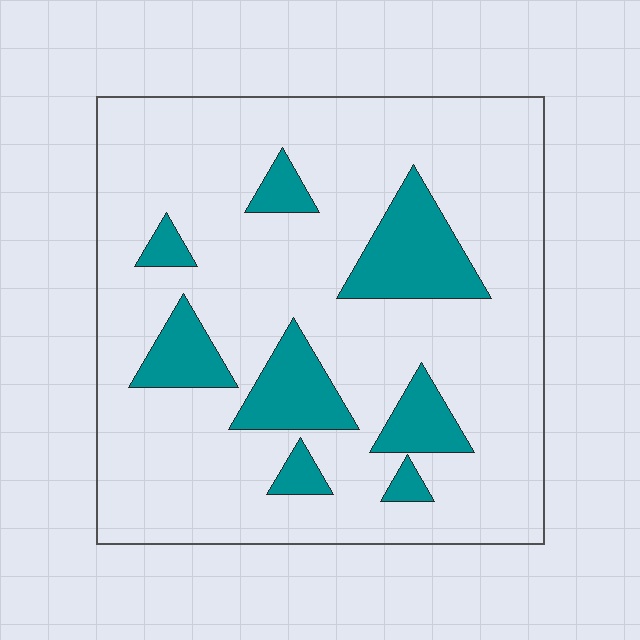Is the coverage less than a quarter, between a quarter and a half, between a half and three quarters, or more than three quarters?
Less than a quarter.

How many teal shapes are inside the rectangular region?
8.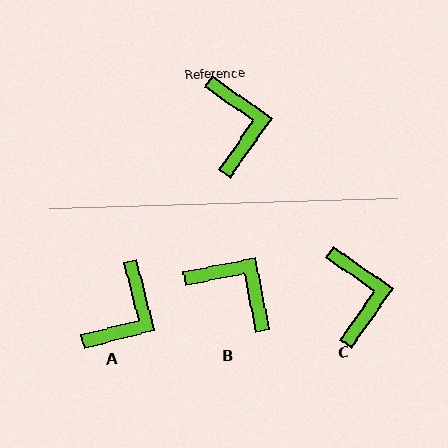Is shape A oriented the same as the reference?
No, it is off by about 40 degrees.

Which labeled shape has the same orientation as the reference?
C.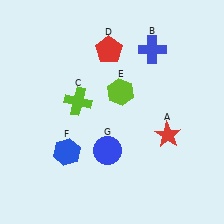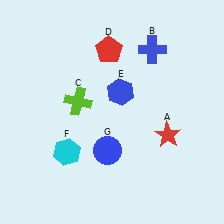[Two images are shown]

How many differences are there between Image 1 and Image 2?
There are 2 differences between the two images.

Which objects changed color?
E changed from lime to blue. F changed from blue to cyan.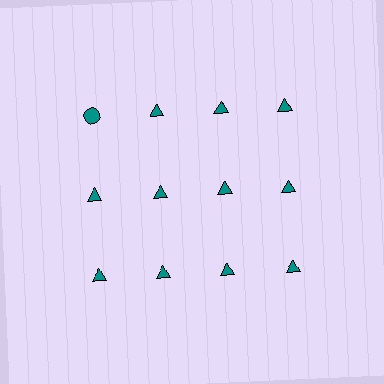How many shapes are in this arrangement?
There are 12 shapes arranged in a grid pattern.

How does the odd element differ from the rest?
It has a different shape: circle instead of triangle.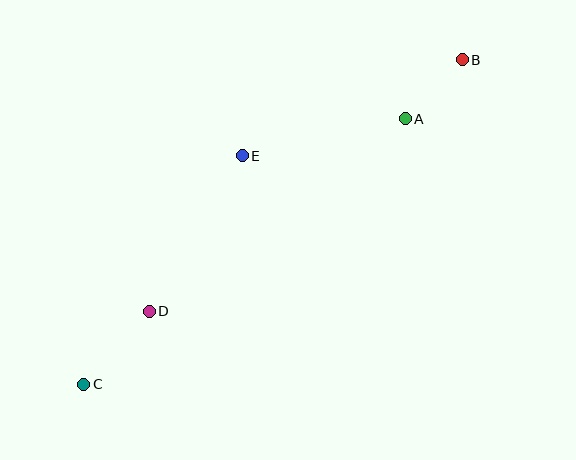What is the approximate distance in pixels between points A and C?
The distance between A and C is approximately 417 pixels.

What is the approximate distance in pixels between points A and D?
The distance between A and D is approximately 321 pixels.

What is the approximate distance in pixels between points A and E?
The distance between A and E is approximately 167 pixels.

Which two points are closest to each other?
Points A and B are closest to each other.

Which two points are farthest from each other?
Points B and C are farthest from each other.